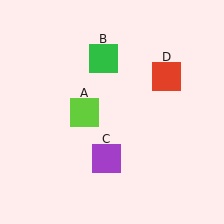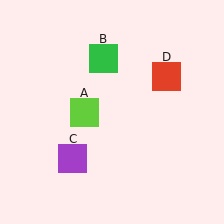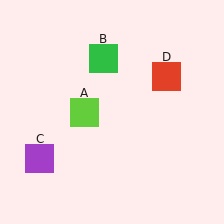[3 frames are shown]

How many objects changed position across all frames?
1 object changed position: purple square (object C).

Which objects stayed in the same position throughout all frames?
Lime square (object A) and green square (object B) and red square (object D) remained stationary.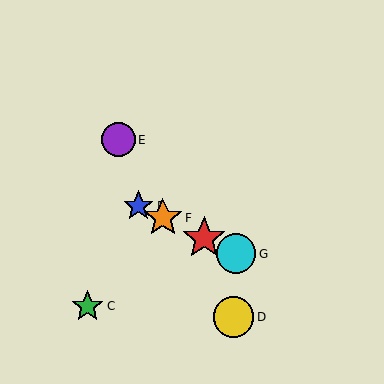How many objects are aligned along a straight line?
4 objects (A, B, F, G) are aligned along a straight line.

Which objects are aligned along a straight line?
Objects A, B, F, G are aligned along a straight line.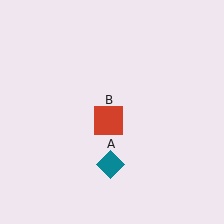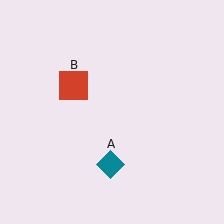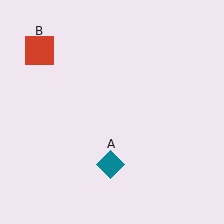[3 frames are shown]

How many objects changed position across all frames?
1 object changed position: red square (object B).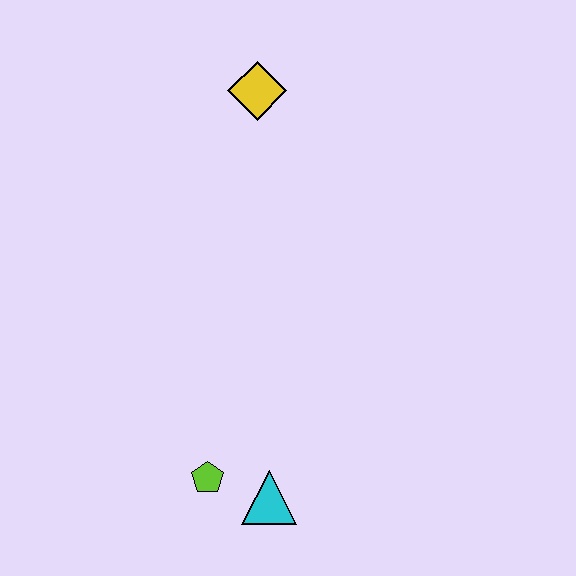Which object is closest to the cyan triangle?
The lime pentagon is closest to the cyan triangle.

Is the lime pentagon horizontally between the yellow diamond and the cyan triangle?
No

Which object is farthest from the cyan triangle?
The yellow diamond is farthest from the cyan triangle.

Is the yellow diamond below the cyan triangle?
No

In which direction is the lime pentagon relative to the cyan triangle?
The lime pentagon is to the left of the cyan triangle.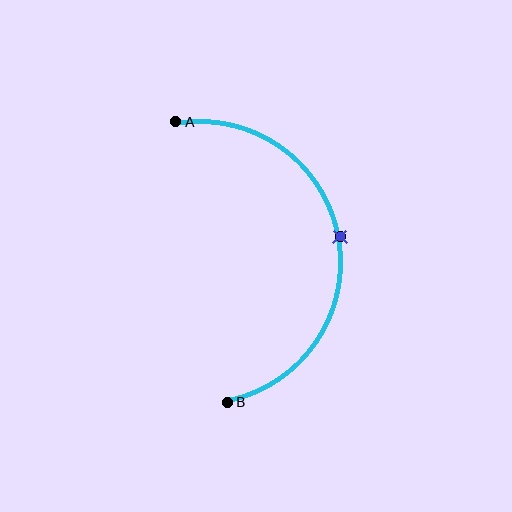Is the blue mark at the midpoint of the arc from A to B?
Yes. The blue mark lies on the arc at equal arc-length from both A and B — it is the arc midpoint.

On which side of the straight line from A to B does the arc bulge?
The arc bulges to the right of the straight line connecting A and B.